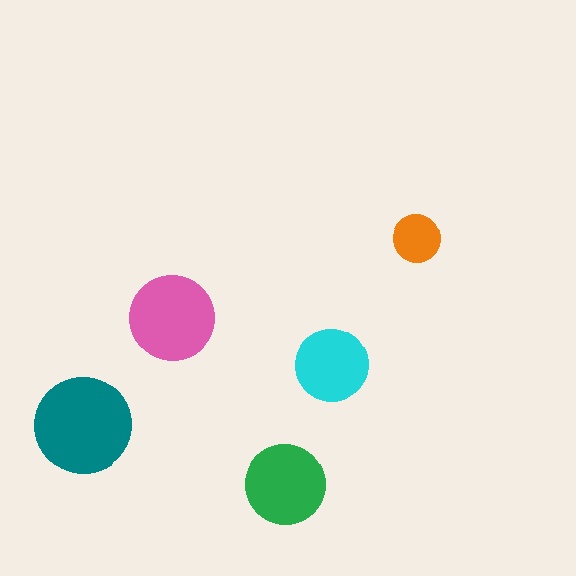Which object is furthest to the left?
The teal circle is leftmost.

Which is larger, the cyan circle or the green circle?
The green one.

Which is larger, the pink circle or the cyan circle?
The pink one.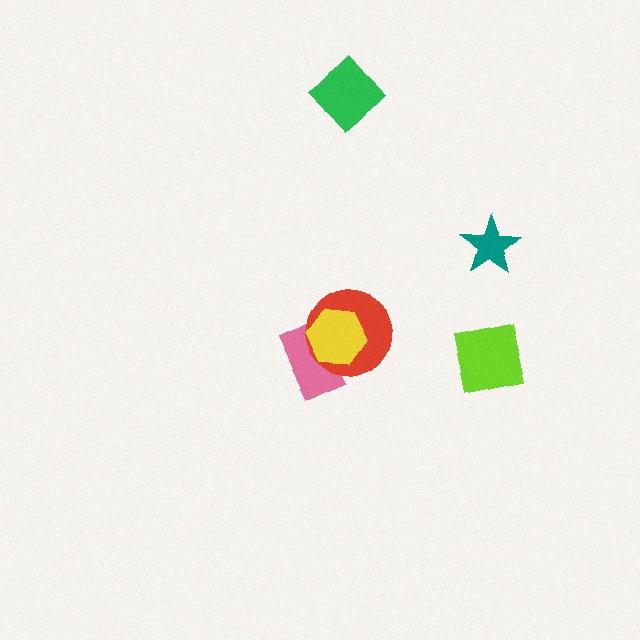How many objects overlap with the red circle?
2 objects overlap with the red circle.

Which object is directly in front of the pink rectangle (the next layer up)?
The red circle is directly in front of the pink rectangle.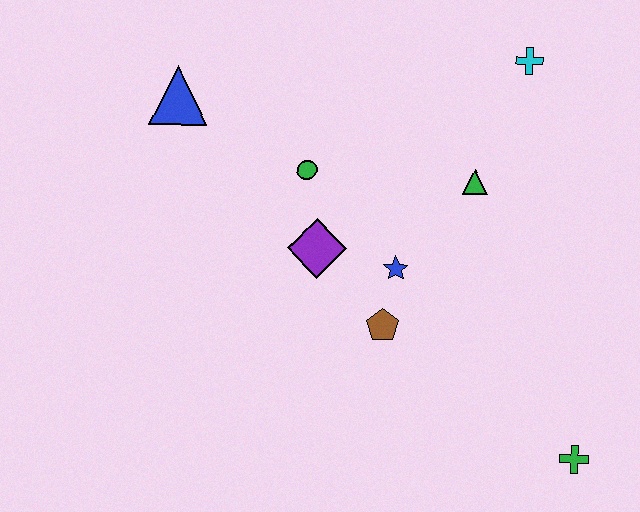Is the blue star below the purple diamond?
Yes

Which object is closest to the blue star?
The brown pentagon is closest to the blue star.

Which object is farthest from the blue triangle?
The green cross is farthest from the blue triangle.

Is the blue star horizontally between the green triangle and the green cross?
No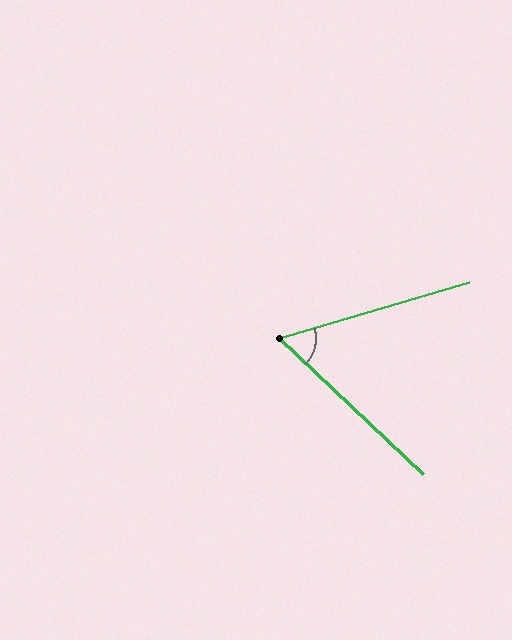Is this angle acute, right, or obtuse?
It is acute.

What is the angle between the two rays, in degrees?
Approximately 60 degrees.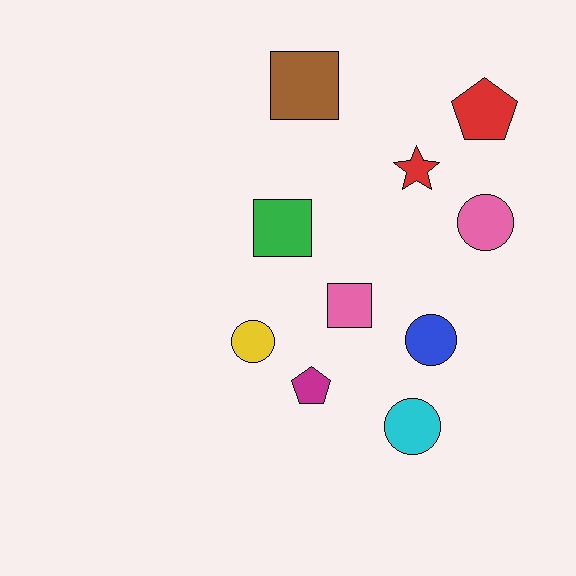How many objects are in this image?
There are 10 objects.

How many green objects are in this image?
There is 1 green object.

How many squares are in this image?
There are 3 squares.